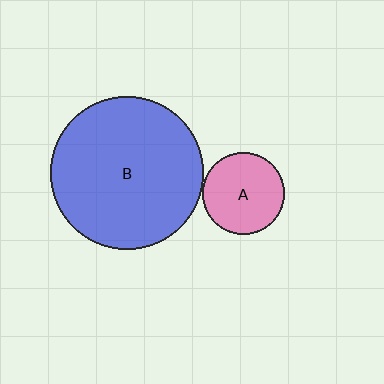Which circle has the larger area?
Circle B (blue).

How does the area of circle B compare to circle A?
Approximately 3.5 times.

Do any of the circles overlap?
No, none of the circles overlap.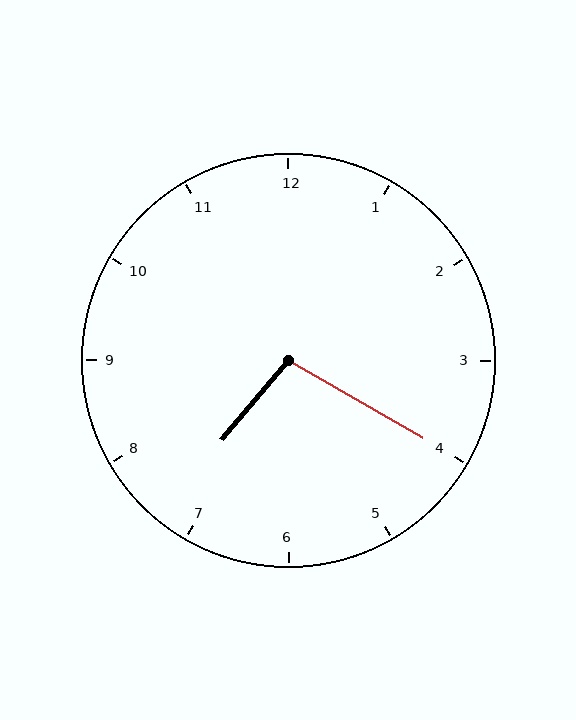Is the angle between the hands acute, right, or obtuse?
It is obtuse.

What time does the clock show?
7:20.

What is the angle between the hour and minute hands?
Approximately 100 degrees.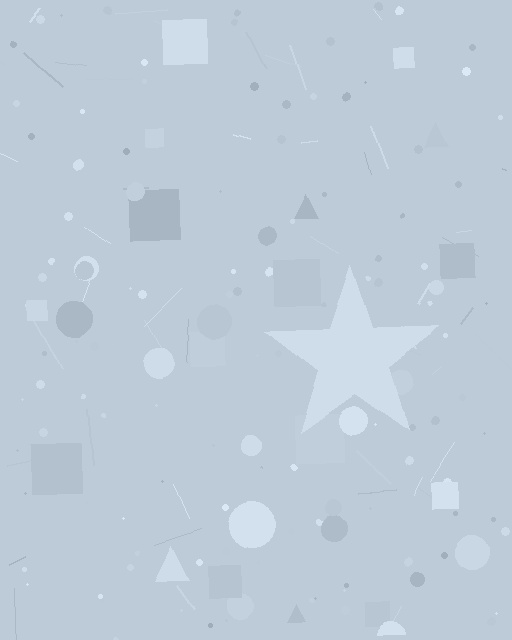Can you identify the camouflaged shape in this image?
The camouflaged shape is a star.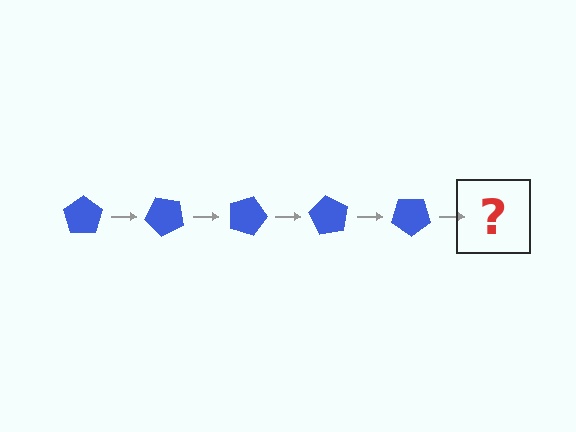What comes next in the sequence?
The next element should be a blue pentagon rotated 225 degrees.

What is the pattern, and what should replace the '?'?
The pattern is that the pentagon rotates 45 degrees each step. The '?' should be a blue pentagon rotated 225 degrees.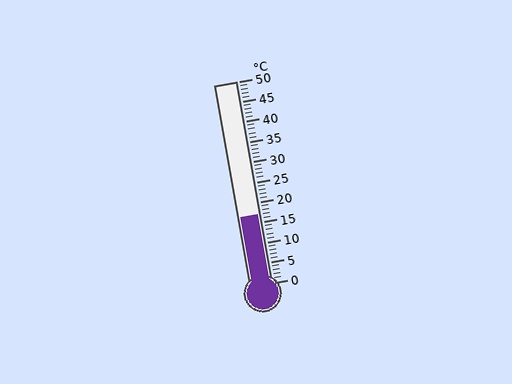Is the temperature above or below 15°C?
The temperature is above 15°C.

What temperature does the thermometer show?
The thermometer shows approximately 17°C.